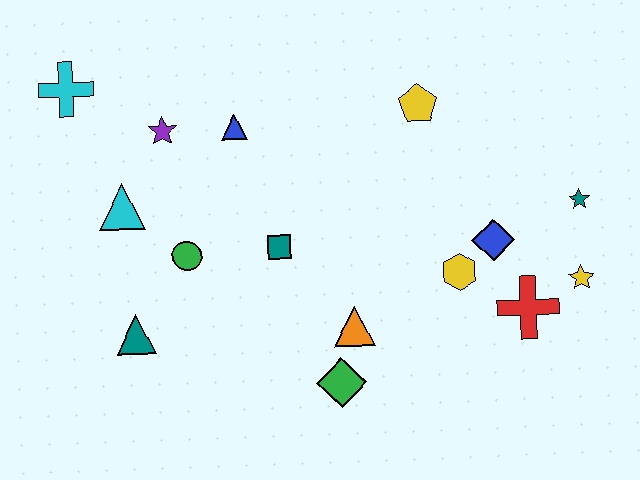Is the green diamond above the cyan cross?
No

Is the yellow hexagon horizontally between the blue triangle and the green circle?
No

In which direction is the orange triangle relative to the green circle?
The orange triangle is to the right of the green circle.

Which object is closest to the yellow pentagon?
The blue diamond is closest to the yellow pentagon.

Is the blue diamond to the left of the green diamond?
No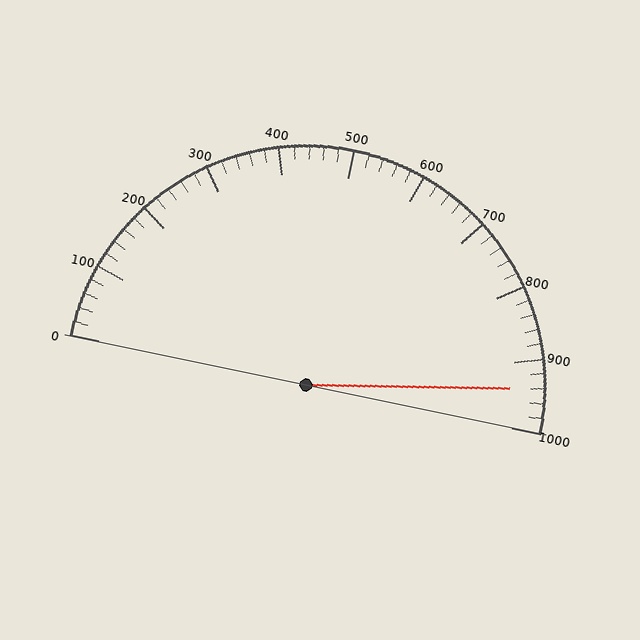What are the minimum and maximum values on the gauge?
The gauge ranges from 0 to 1000.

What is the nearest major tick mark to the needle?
The nearest major tick mark is 900.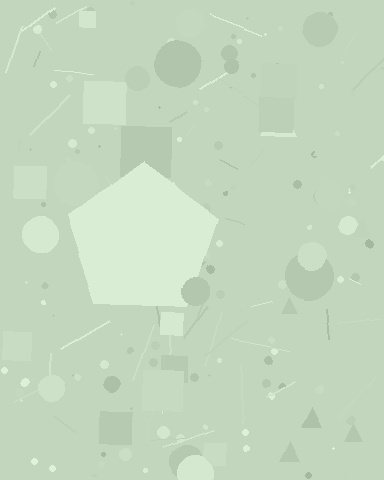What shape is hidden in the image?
A pentagon is hidden in the image.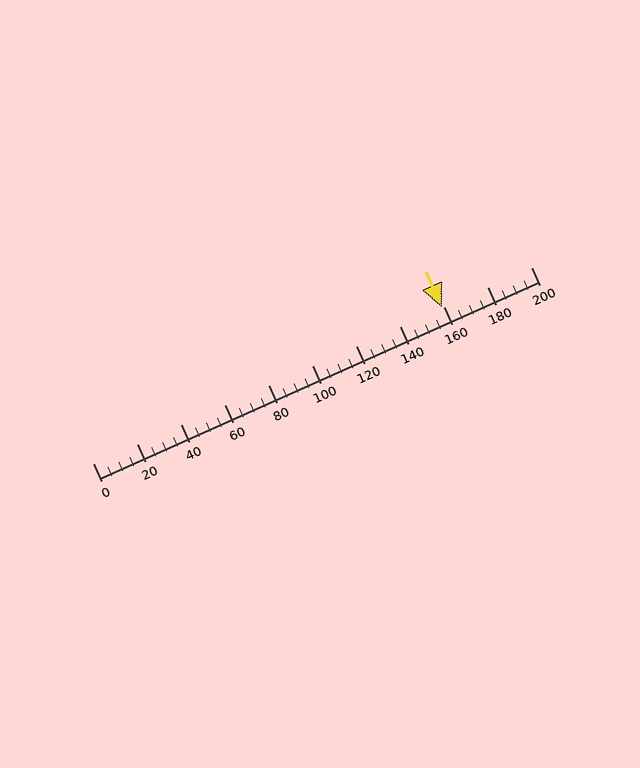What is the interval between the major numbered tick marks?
The major tick marks are spaced 20 units apart.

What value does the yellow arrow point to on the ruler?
The yellow arrow points to approximately 160.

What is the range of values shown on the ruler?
The ruler shows values from 0 to 200.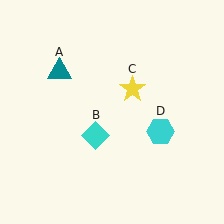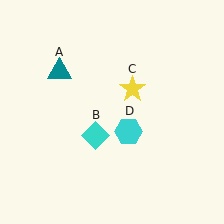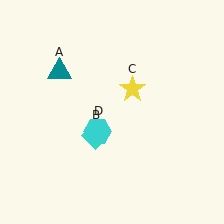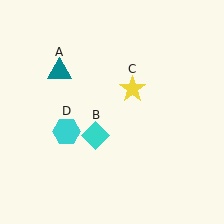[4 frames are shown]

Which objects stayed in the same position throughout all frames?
Teal triangle (object A) and cyan diamond (object B) and yellow star (object C) remained stationary.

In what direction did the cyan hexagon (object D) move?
The cyan hexagon (object D) moved left.